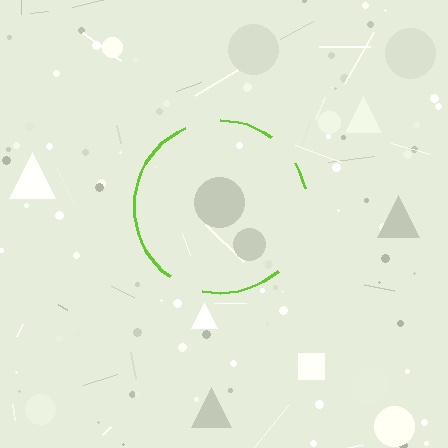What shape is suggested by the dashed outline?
The dashed outline suggests a circle.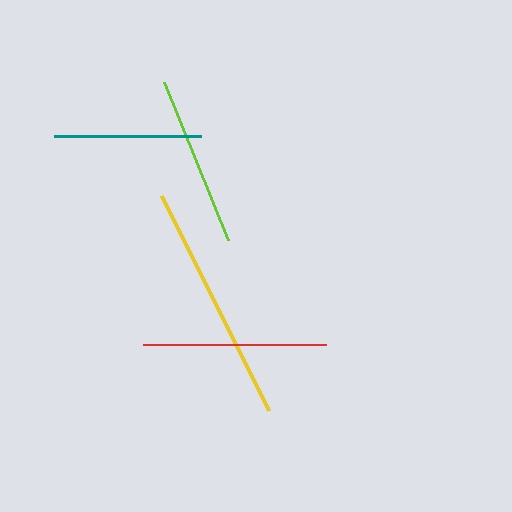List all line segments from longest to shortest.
From longest to shortest: yellow, red, lime, teal.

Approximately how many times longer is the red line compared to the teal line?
The red line is approximately 1.2 times the length of the teal line.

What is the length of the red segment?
The red segment is approximately 183 pixels long.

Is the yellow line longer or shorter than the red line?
The yellow line is longer than the red line.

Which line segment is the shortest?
The teal line is the shortest at approximately 146 pixels.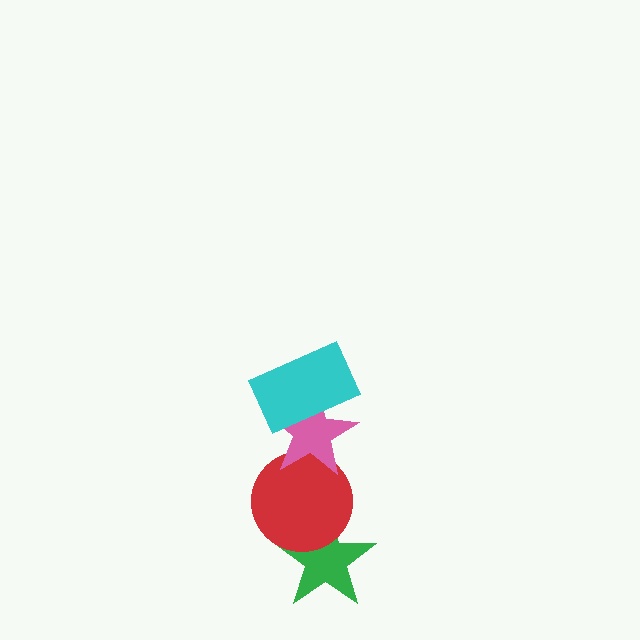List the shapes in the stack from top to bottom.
From top to bottom: the cyan rectangle, the pink star, the red circle, the green star.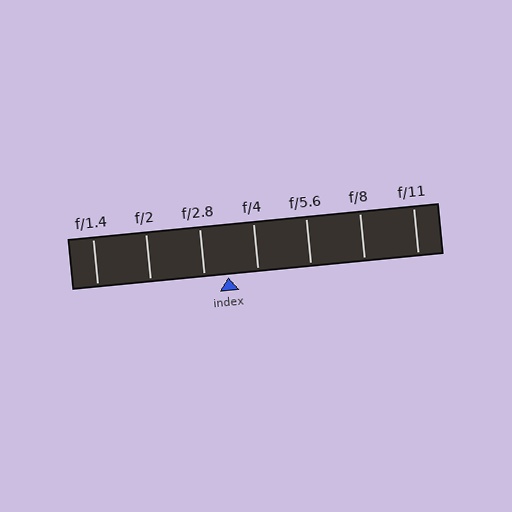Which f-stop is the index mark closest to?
The index mark is closest to f/2.8.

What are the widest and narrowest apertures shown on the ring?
The widest aperture shown is f/1.4 and the narrowest is f/11.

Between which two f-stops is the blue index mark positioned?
The index mark is between f/2.8 and f/4.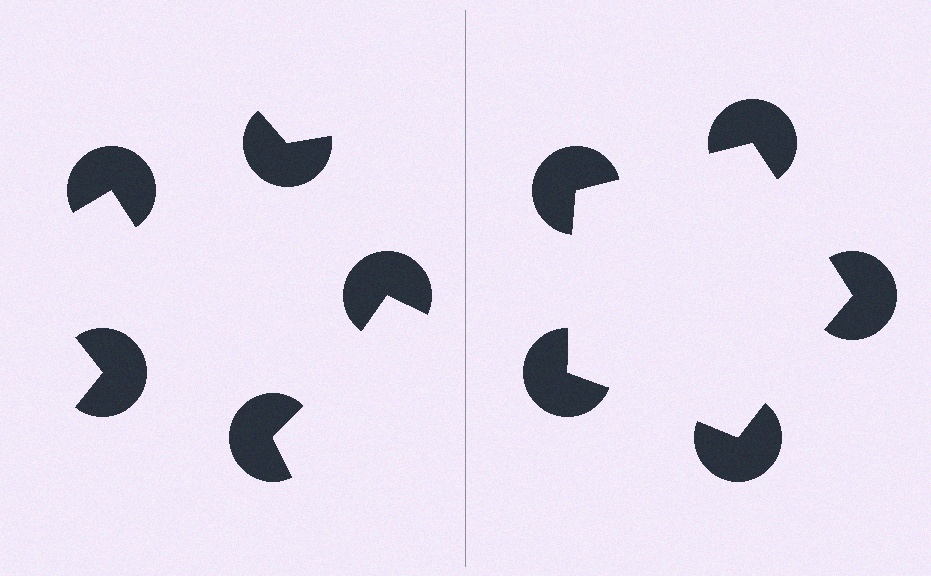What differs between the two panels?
The pac-man discs are positioned identically on both sides; only the wedge orientations differ. On the right they align to a pentagon; on the left they are misaligned.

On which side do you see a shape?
An illusory pentagon appears on the right side. On the left side the wedge cuts are rotated, so no coherent shape forms.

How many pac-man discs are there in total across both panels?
10 — 5 on each side.